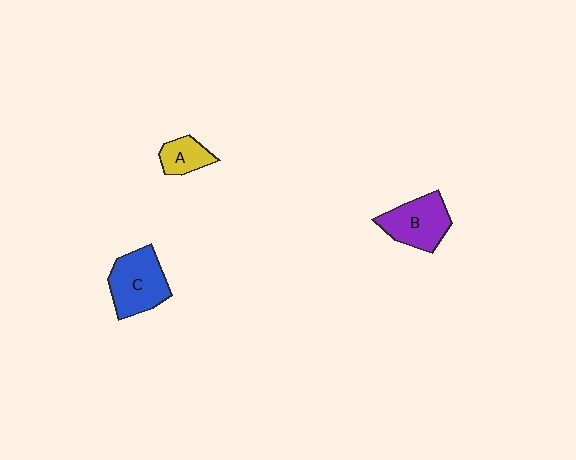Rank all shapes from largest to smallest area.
From largest to smallest: C (blue), B (purple), A (yellow).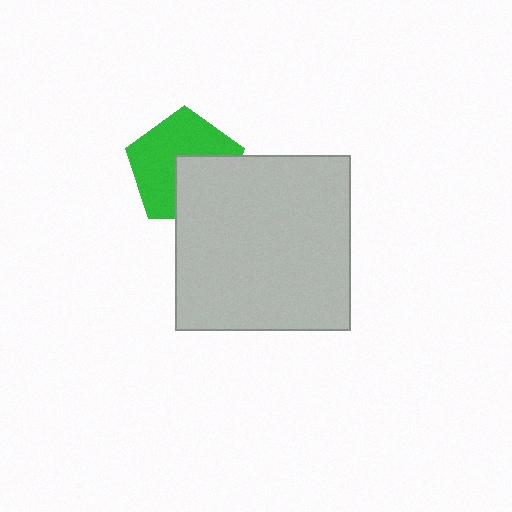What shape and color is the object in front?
The object in front is a light gray square.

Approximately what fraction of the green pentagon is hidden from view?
Roughly 38% of the green pentagon is hidden behind the light gray square.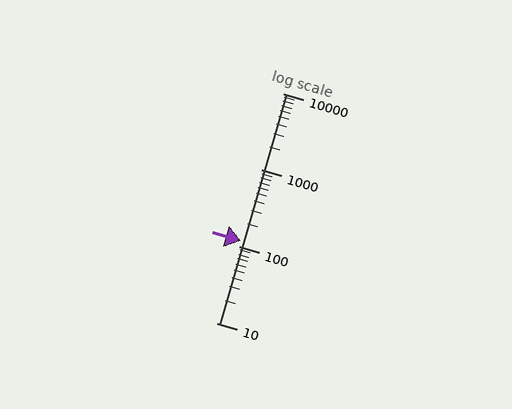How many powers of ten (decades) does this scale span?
The scale spans 3 decades, from 10 to 10000.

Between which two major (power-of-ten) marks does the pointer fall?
The pointer is between 100 and 1000.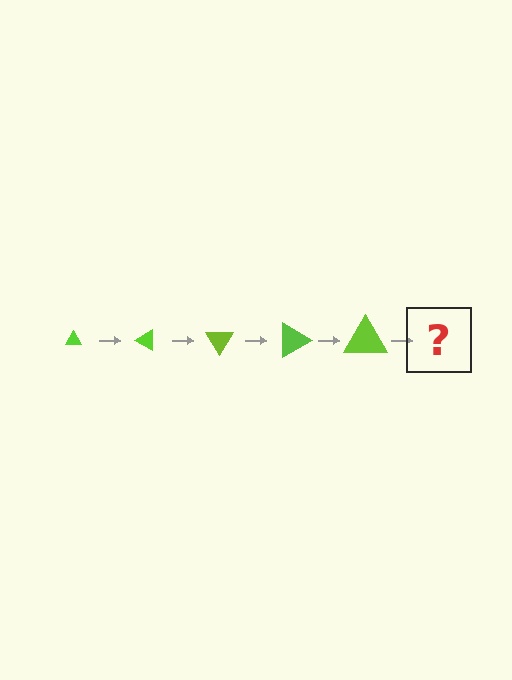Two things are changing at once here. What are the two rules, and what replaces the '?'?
The two rules are that the triangle grows larger each step and it rotates 30 degrees each step. The '?' should be a triangle, larger than the previous one and rotated 150 degrees from the start.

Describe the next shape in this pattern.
It should be a triangle, larger than the previous one and rotated 150 degrees from the start.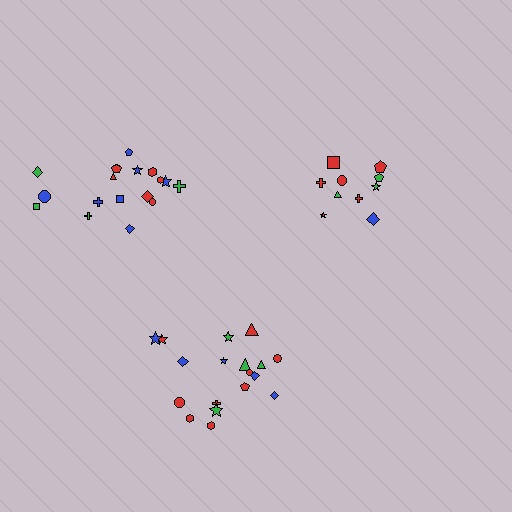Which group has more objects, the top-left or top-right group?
The top-left group.